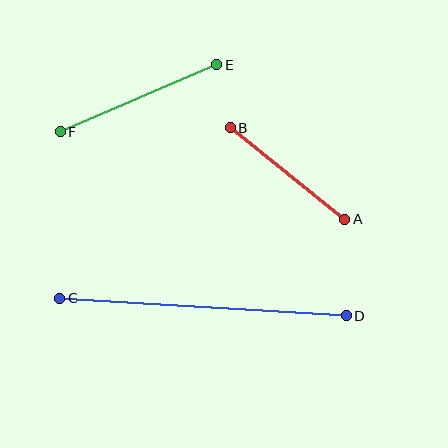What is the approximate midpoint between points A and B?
The midpoint is at approximately (287, 174) pixels.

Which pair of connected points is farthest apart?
Points C and D are farthest apart.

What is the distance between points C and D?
The distance is approximately 287 pixels.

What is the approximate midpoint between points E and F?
The midpoint is at approximately (139, 98) pixels.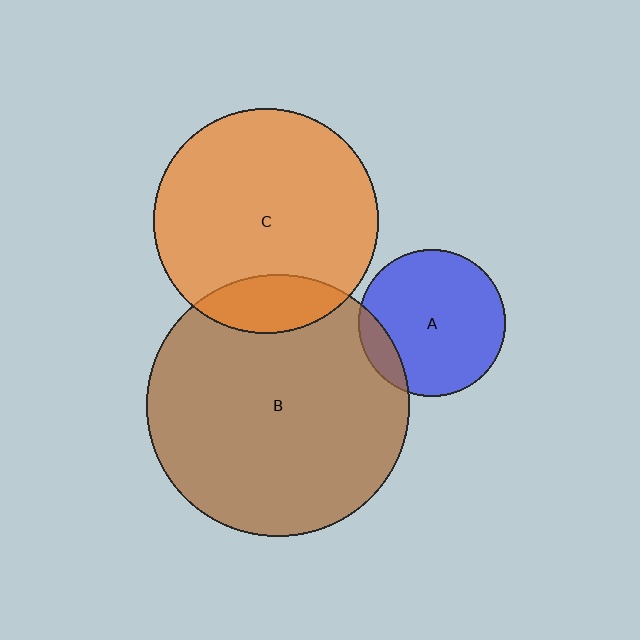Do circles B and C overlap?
Yes.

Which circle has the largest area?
Circle B (brown).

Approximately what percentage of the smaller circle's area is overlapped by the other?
Approximately 15%.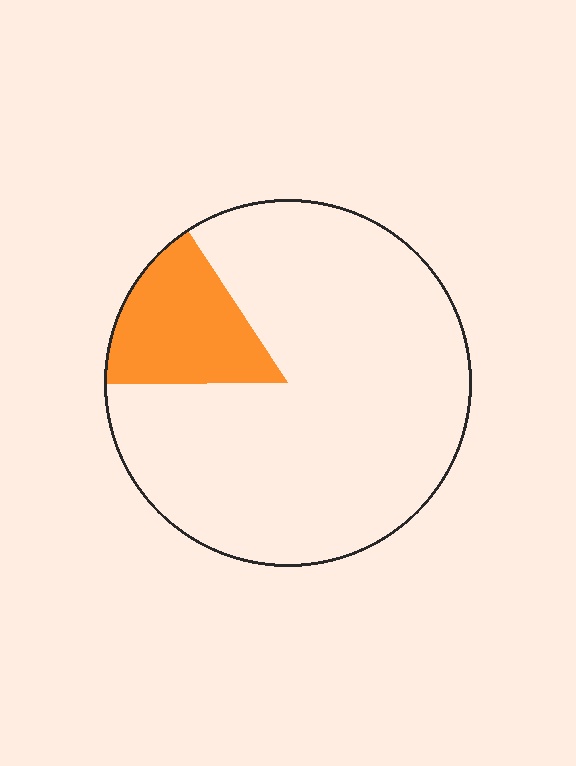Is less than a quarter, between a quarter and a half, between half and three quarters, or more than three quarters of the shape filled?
Less than a quarter.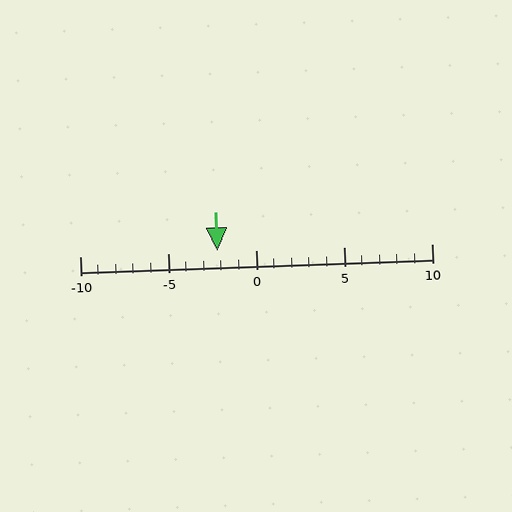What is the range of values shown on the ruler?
The ruler shows values from -10 to 10.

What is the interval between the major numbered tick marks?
The major tick marks are spaced 5 units apart.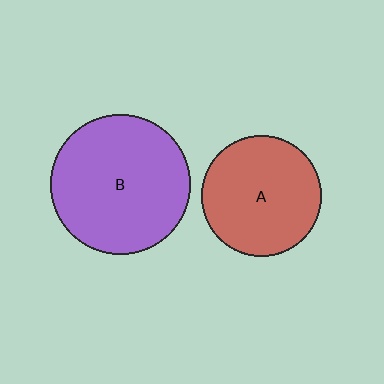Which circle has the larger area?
Circle B (purple).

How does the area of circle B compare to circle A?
Approximately 1.4 times.